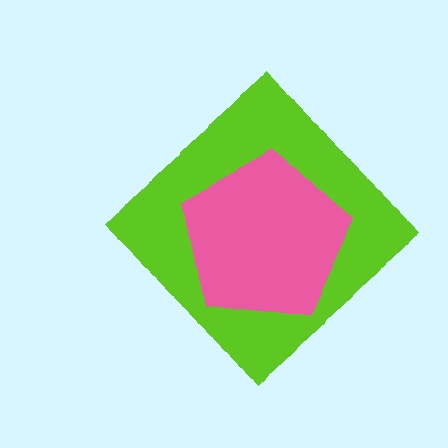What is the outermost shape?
The lime diamond.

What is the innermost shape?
The pink pentagon.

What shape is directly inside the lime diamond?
The pink pentagon.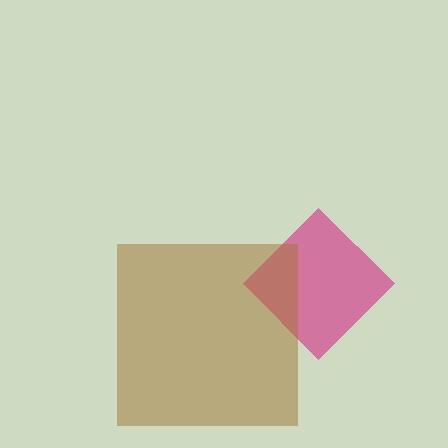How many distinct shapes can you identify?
There are 2 distinct shapes: a magenta diamond, a brown square.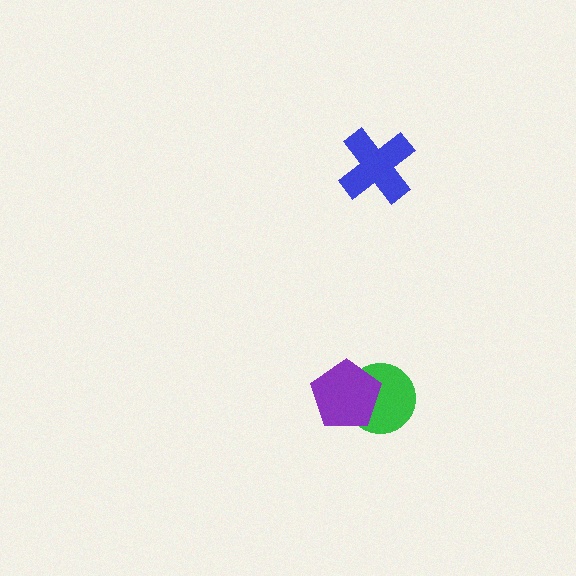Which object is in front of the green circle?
The purple pentagon is in front of the green circle.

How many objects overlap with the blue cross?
0 objects overlap with the blue cross.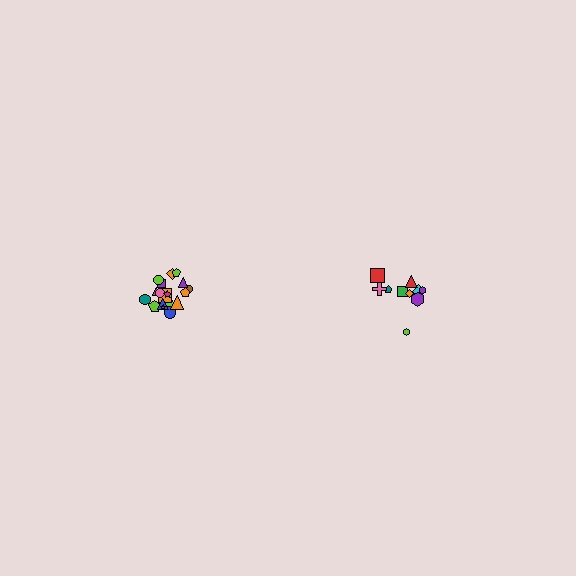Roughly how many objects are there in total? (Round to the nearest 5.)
Roughly 30 objects in total.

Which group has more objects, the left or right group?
The left group.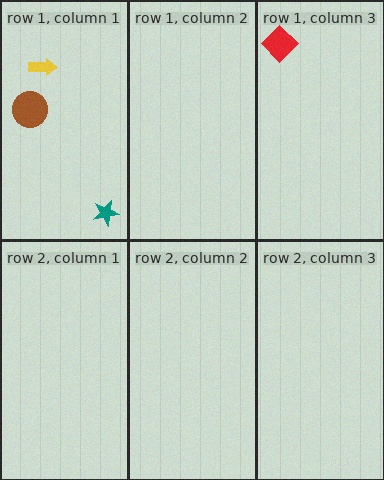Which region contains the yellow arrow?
The row 1, column 1 region.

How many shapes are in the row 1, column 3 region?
1.